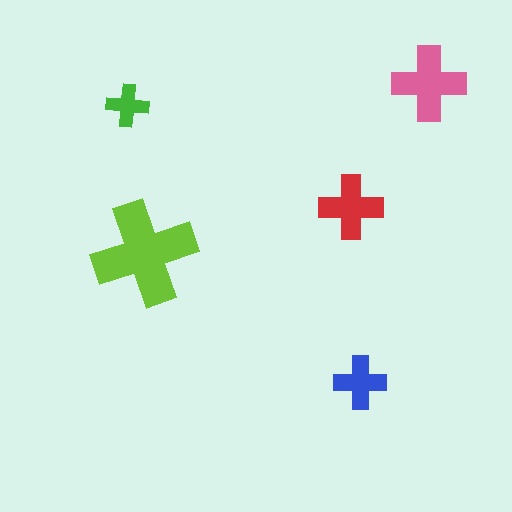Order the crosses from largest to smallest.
the lime one, the pink one, the red one, the blue one, the green one.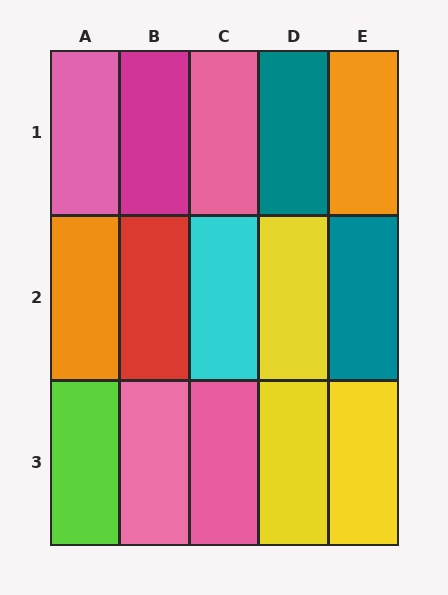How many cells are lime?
1 cell is lime.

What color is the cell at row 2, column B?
Red.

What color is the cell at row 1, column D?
Teal.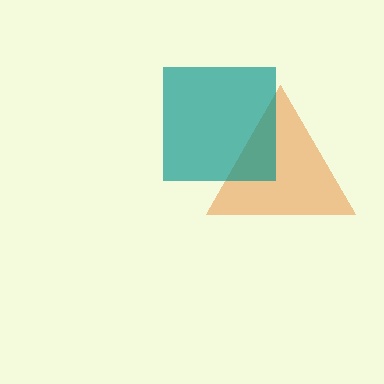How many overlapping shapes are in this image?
There are 2 overlapping shapes in the image.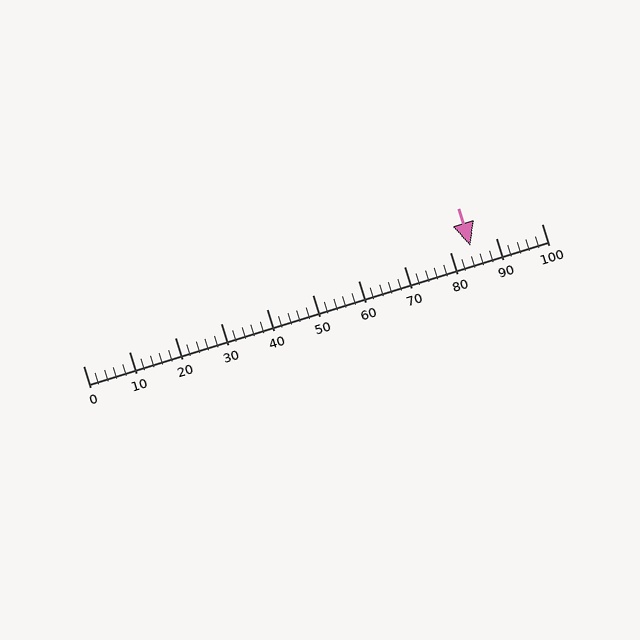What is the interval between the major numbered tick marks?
The major tick marks are spaced 10 units apart.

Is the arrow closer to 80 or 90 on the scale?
The arrow is closer to 80.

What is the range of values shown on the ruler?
The ruler shows values from 0 to 100.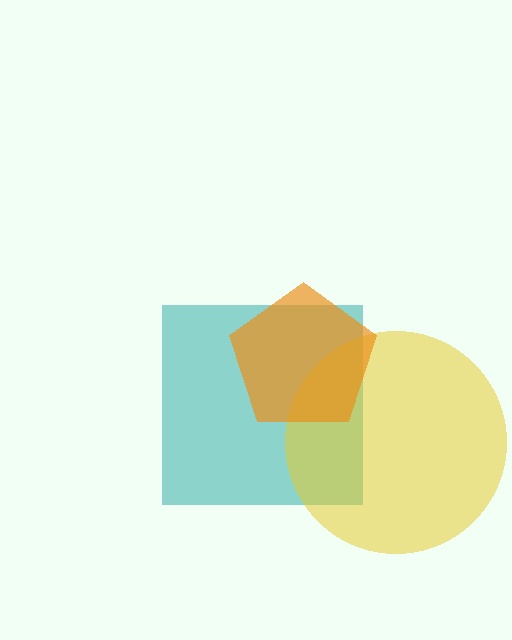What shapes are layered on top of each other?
The layered shapes are: a teal square, a yellow circle, an orange pentagon.